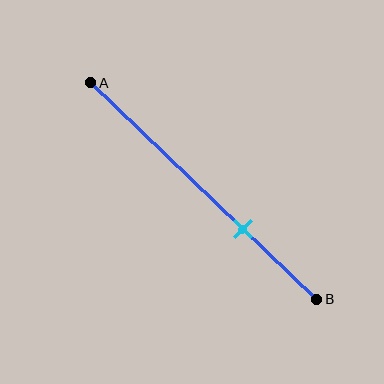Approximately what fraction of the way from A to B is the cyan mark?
The cyan mark is approximately 70% of the way from A to B.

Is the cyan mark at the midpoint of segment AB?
No, the mark is at about 70% from A, not at the 50% midpoint.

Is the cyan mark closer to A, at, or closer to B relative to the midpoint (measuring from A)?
The cyan mark is closer to point B than the midpoint of segment AB.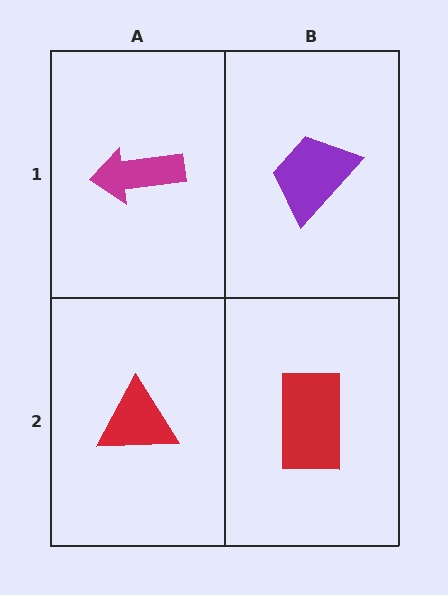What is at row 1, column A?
A magenta arrow.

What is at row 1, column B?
A purple trapezoid.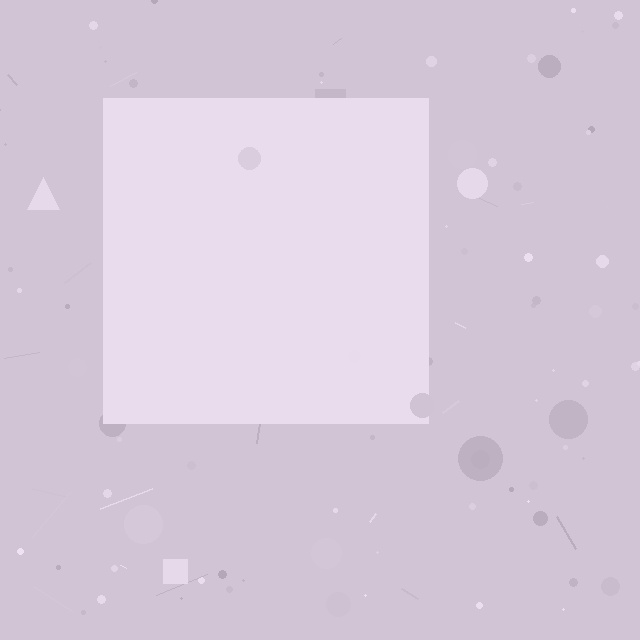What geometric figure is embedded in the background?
A square is embedded in the background.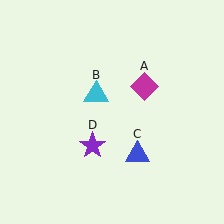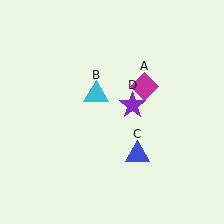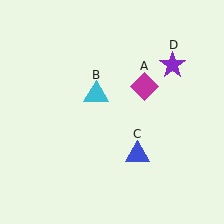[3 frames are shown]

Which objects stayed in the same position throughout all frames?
Magenta diamond (object A) and cyan triangle (object B) and blue triangle (object C) remained stationary.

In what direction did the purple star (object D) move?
The purple star (object D) moved up and to the right.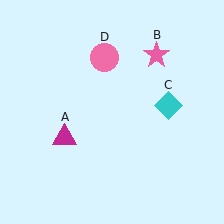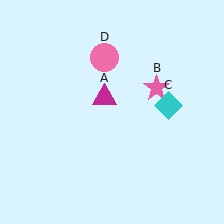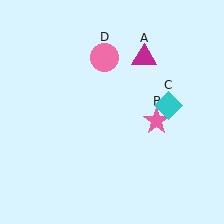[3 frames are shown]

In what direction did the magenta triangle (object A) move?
The magenta triangle (object A) moved up and to the right.